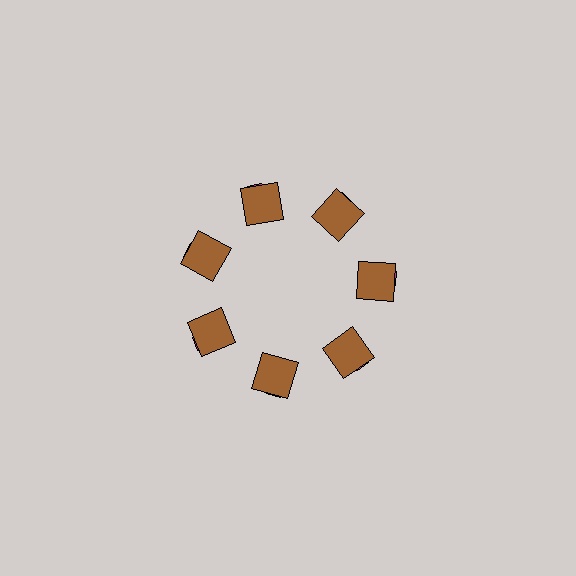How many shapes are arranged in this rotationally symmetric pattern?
There are 14 shapes, arranged in 7 groups of 2.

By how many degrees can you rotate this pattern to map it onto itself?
The pattern maps onto itself every 51 degrees of rotation.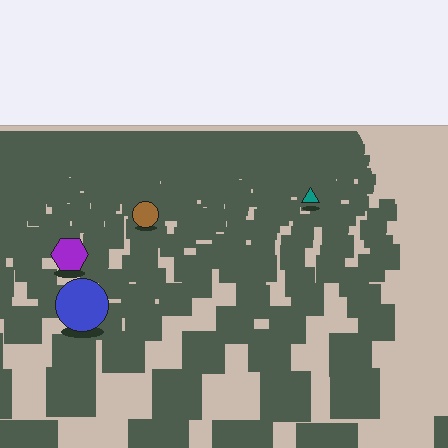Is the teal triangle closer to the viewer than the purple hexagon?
No. The purple hexagon is closer — you can tell from the texture gradient: the ground texture is coarser near it.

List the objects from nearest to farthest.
From nearest to farthest: the blue circle, the purple hexagon, the brown circle, the teal triangle.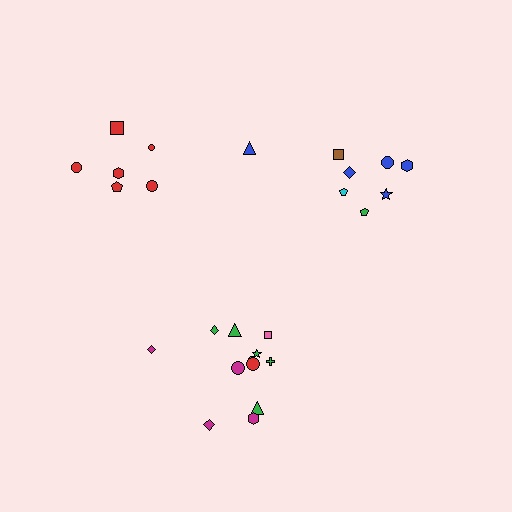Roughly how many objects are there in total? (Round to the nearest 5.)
Roughly 25 objects in total.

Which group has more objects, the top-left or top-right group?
The top-right group.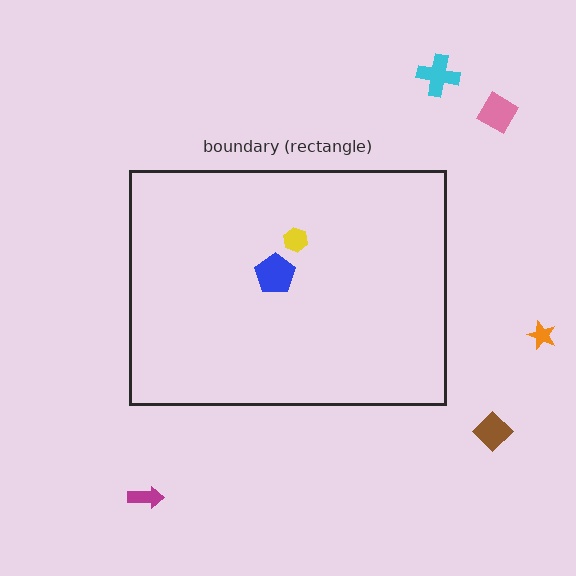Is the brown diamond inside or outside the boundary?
Outside.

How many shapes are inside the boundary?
2 inside, 5 outside.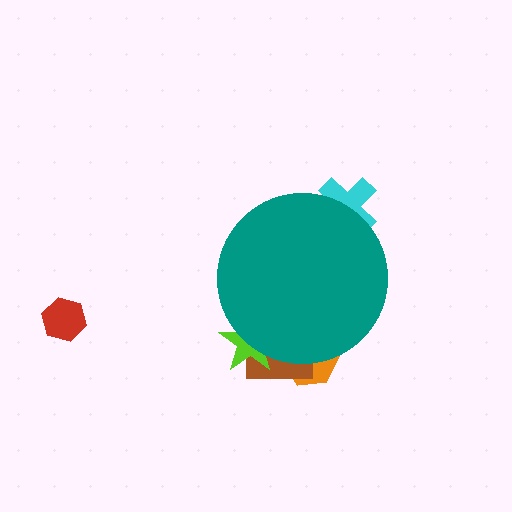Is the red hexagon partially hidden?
No, the red hexagon is fully visible.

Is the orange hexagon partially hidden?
Yes, the orange hexagon is partially hidden behind the teal circle.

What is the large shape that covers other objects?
A teal circle.